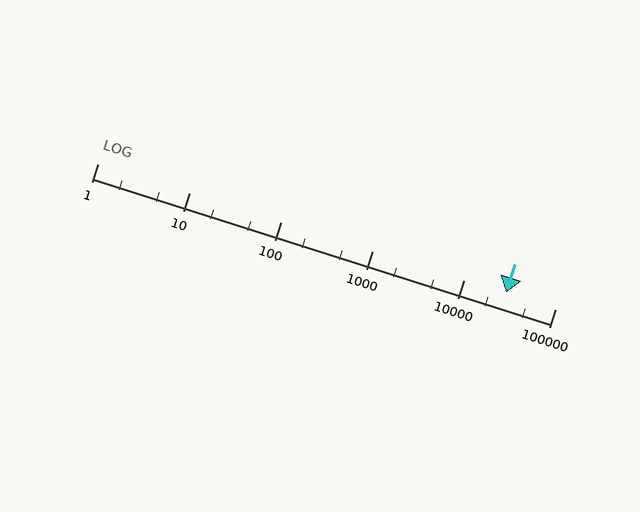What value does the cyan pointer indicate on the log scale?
The pointer indicates approximately 29000.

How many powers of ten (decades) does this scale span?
The scale spans 5 decades, from 1 to 100000.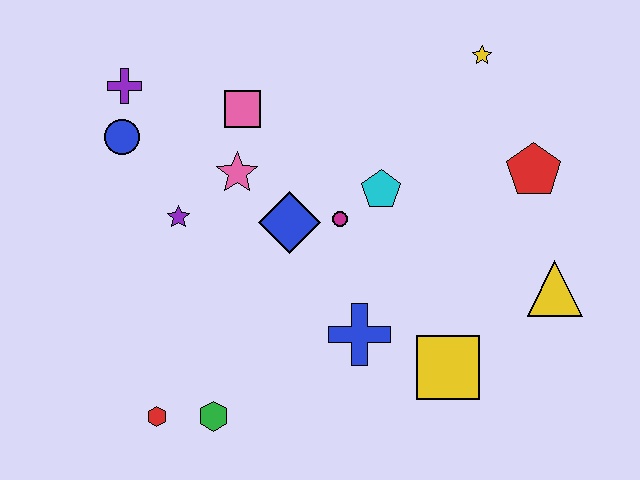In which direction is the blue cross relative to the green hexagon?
The blue cross is to the right of the green hexagon.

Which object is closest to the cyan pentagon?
The magenta circle is closest to the cyan pentagon.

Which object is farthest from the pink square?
The yellow triangle is farthest from the pink square.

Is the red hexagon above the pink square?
No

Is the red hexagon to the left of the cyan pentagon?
Yes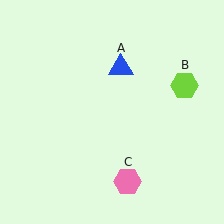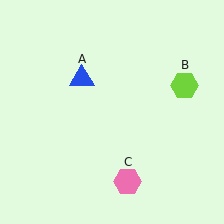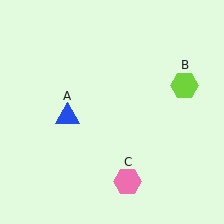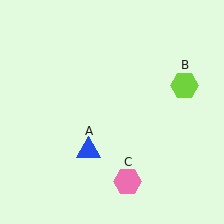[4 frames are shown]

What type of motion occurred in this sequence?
The blue triangle (object A) rotated counterclockwise around the center of the scene.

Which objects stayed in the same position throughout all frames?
Lime hexagon (object B) and pink hexagon (object C) remained stationary.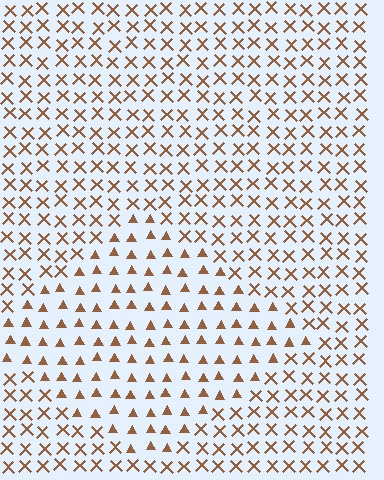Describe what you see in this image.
The image is filled with small brown elements arranged in a uniform grid. A diamond-shaped region contains triangles, while the surrounding area contains X marks. The boundary is defined purely by the change in element shape.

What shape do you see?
I see a diamond.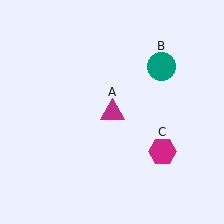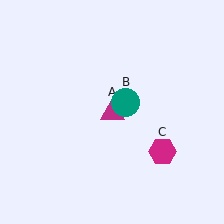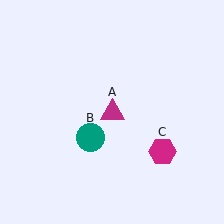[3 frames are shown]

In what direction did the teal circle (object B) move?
The teal circle (object B) moved down and to the left.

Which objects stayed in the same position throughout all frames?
Magenta triangle (object A) and magenta hexagon (object C) remained stationary.